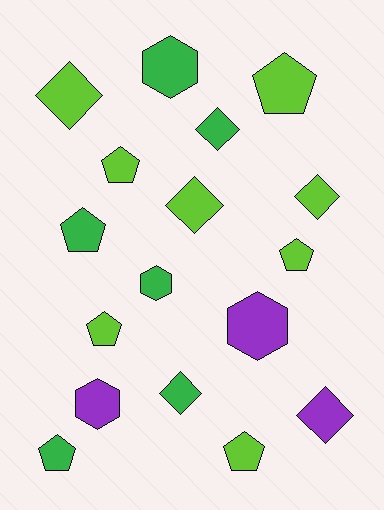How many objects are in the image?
There are 17 objects.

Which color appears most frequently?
Lime, with 8 objects.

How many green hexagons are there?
There are 2 green hexagons.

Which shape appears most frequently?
Pentagon, with 7 objects.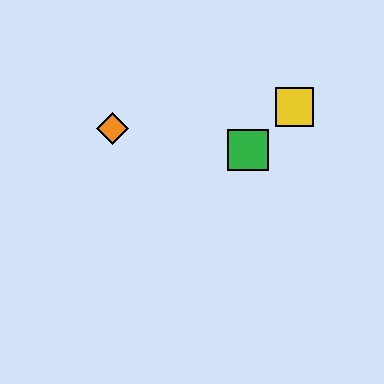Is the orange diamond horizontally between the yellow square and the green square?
No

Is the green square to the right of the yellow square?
No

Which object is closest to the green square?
The yellow square is closest to the green square.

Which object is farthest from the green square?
The orange diamond is farthest from the green square.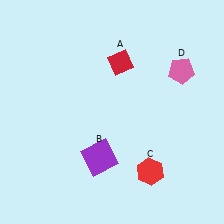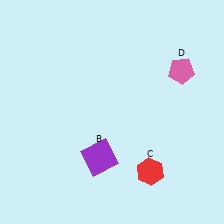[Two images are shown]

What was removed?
The red diamond (A) was removed in Image 2.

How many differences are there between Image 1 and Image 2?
There is 1 difference between the two images.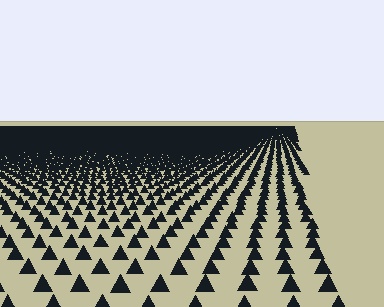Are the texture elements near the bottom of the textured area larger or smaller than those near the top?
Larger. Near the bottom, elements are closer to the viewer and appear at a bigger on-screen size.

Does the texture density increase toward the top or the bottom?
Density increases toward the top.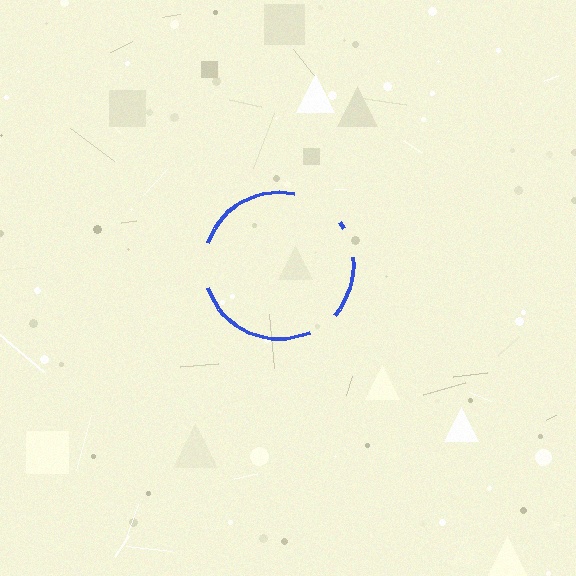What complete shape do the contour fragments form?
The contour fragments form a circle.